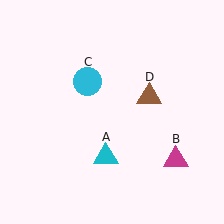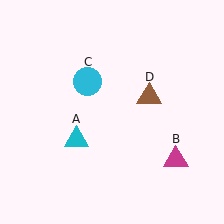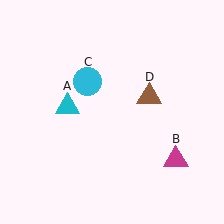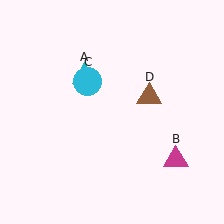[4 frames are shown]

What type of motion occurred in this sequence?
The cyan triangle (object A) rotated clockwise around the center of the scene.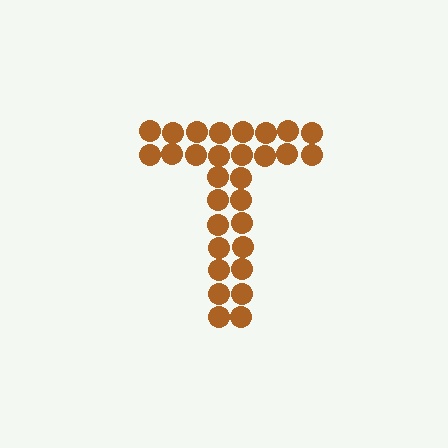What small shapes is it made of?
It is made of small circles.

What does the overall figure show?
The overall figure shows the letter T.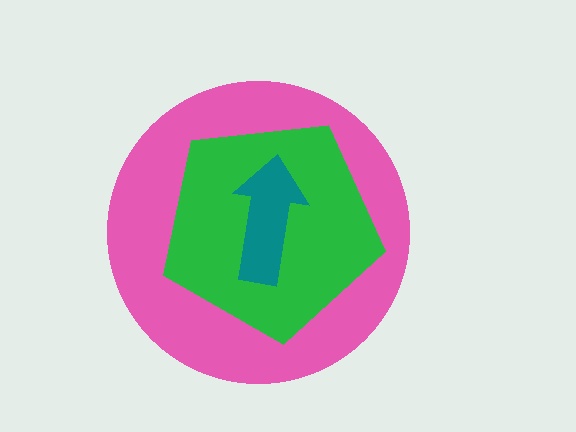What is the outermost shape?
The pink circle.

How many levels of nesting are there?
3.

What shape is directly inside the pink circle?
The green pentagon.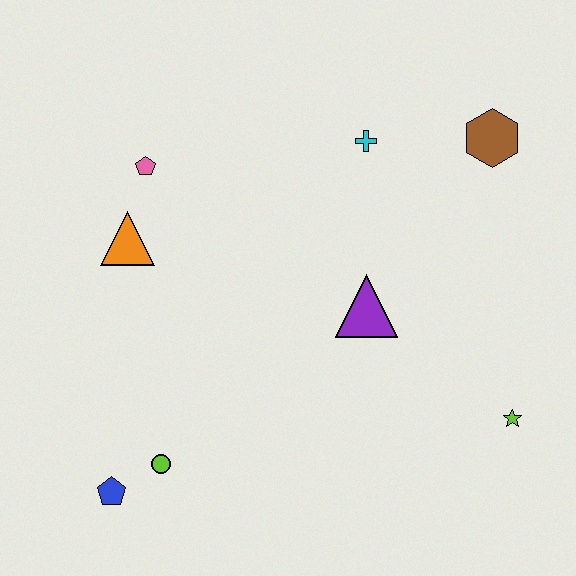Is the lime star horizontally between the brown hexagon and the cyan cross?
No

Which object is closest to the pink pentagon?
The orange triangle is closest to the pink pentagon.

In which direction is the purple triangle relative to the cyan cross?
The purple triangle is below the cyan cross.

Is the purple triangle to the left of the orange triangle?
No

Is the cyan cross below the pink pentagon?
No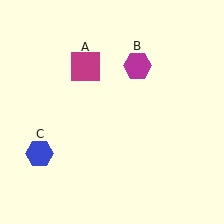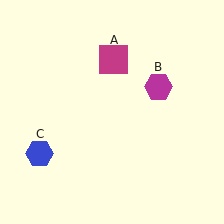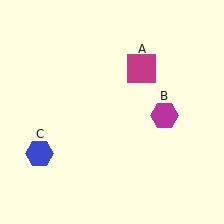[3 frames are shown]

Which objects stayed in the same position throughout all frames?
Blue hexagon (object C) remained stationary.